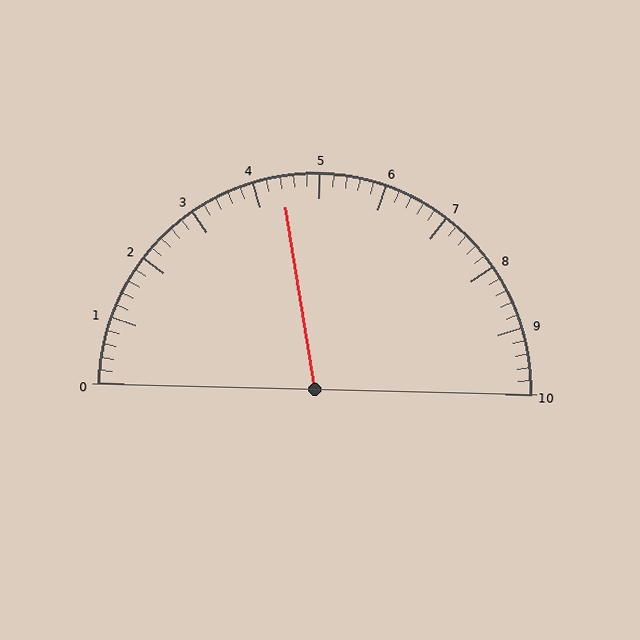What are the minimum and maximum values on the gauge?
The gauge ranges from 0 to 10.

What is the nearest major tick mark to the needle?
The nearest major tick mark is 4.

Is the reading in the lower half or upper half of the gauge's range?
The reading is in the lower half of the range (0 to 10).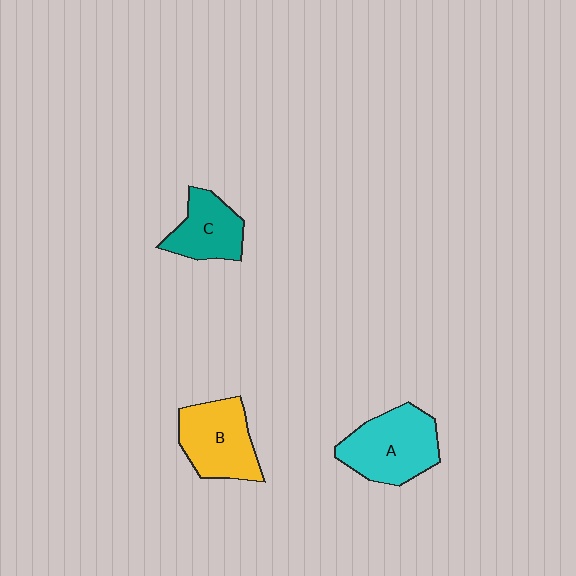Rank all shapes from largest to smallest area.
From largest to smallest: A (cyan), B (yellow), C (teal).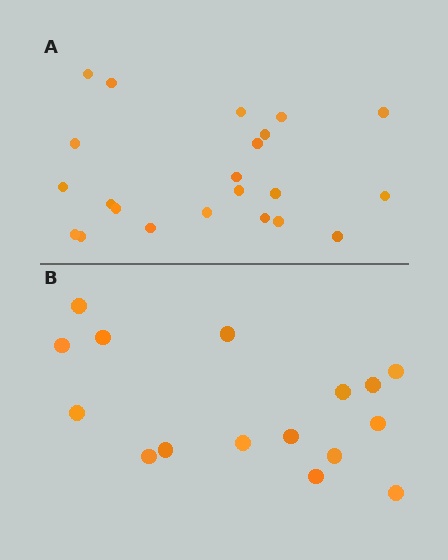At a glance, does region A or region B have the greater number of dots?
Region A (the top region) has more dots.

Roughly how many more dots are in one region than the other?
Region A has about 6 more dots than region B.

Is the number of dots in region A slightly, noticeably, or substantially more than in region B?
Region A has noticeably more, but not dramatically so. The ratio is roughly 1.4 to 1.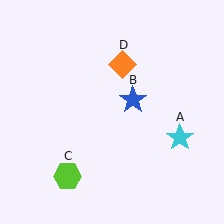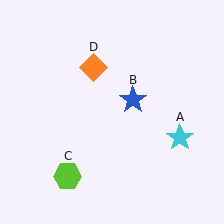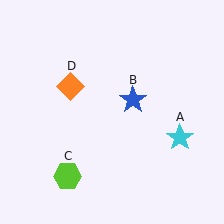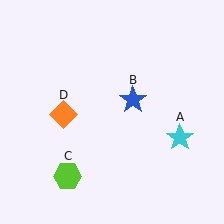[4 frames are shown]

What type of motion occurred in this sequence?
The orange diamond (object D) rotated counterclockwise around the center of the scene.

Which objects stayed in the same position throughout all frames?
Cyan star (object A) and blue star (object B) and lime hexagon (object C) remained stationary.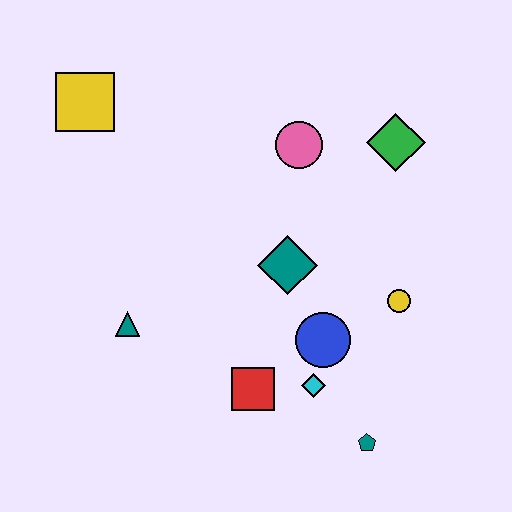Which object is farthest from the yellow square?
The teal pentagon is farthest from the yellow square.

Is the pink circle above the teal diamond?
Yes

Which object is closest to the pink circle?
The green diamond is closest to the pink circle.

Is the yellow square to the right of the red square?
No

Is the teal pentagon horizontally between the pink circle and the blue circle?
No